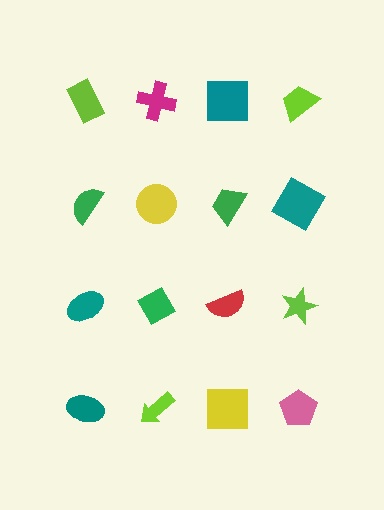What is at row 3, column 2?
A green diamond.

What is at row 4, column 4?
A pink pentagon.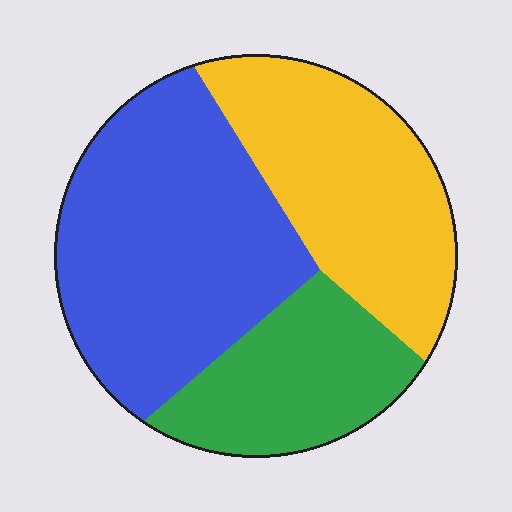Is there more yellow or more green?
Yellow.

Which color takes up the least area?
Green, at roughly 25%.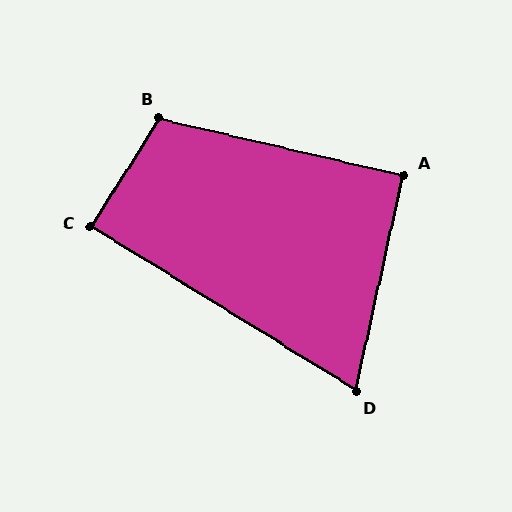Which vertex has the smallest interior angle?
D, at approximately 71 degrees.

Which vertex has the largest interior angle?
B, at approximately 109 degrees.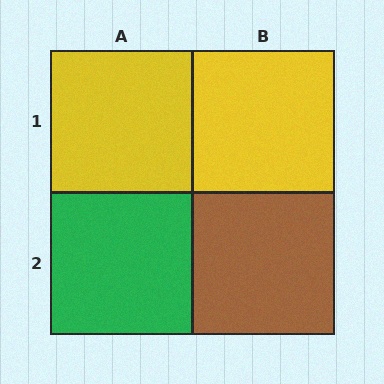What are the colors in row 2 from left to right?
Green, brown.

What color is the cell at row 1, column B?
Yellow.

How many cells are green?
1 cell is green.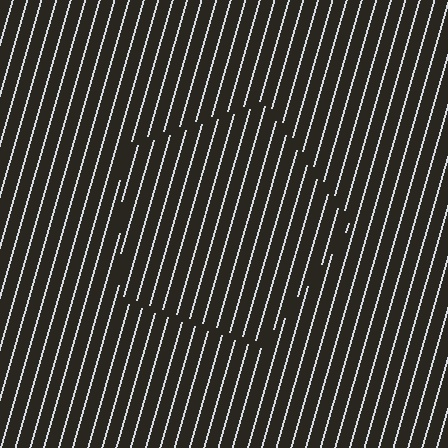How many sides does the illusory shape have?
5 sides — the line-ends trace a pentagon.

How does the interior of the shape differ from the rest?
The interior of the shape contains the same grating, shifted by half a period — the contour is defined by the phase discontinuity where line-ends from the inner and outer gratings abut.